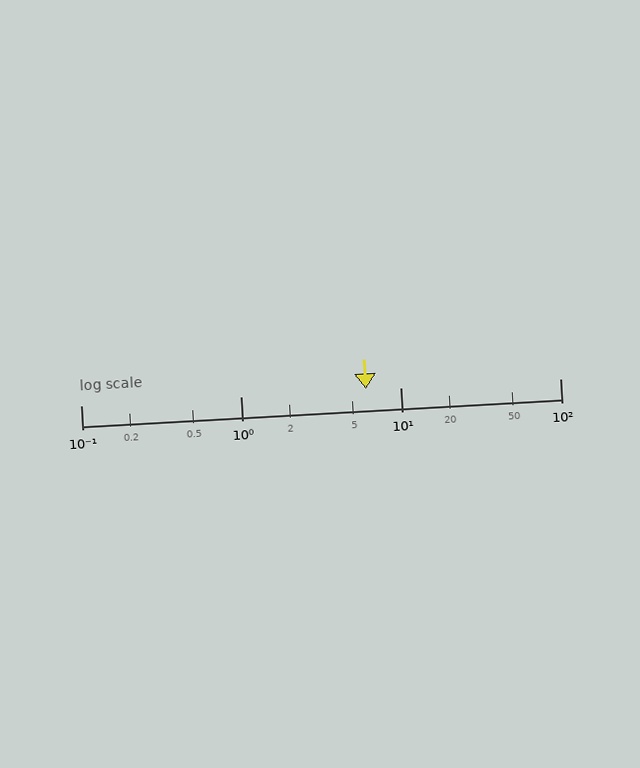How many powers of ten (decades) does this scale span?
The scale spans 3 decades, from 0.1 to 100.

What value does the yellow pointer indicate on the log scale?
The pointer indicates approximately 6.1.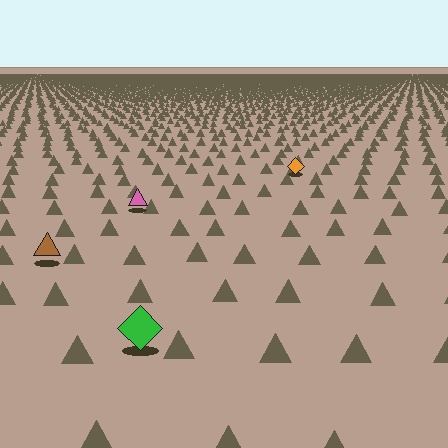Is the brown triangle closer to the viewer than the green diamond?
No. The green diamond is closer — you can tell from the texture gradient: the ground texture is coarser near it.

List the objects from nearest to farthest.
From nearest to farthest: the green diamond, the brown triangle, the pink triangle, the orange diamond.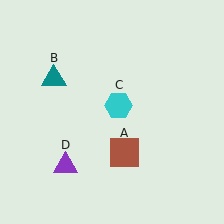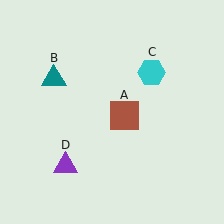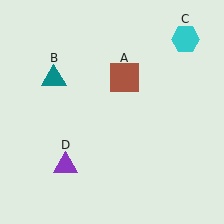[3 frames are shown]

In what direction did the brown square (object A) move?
The brown square (object A) moved up.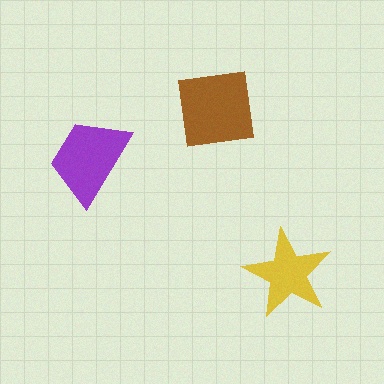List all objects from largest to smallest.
The brown square, the purple trapezoid, the yellow star.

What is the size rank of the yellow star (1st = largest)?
3rd.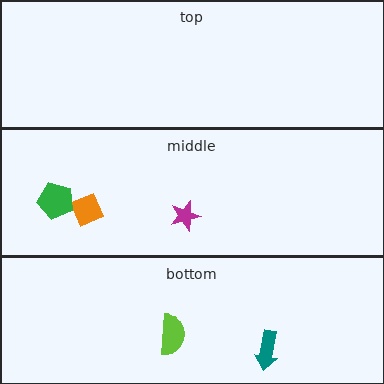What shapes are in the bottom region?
The lime semicircle, the teal arrow.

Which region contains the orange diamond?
The middle region.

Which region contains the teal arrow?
The bottom region.